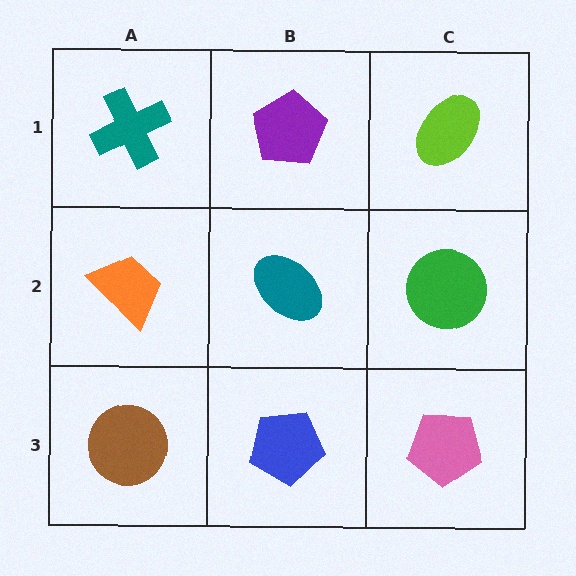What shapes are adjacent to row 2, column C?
A lime ellipse (row 1, column C), a pink pentagon (row 3, column C), a teal ellipse (row 2, column B).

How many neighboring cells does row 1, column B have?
3.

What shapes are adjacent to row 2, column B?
A purple pentagon (row 1, column B), a blue pentagon (row 3, column B), an orange trapezoid (row 2, column A), a green circle (row 2, column C).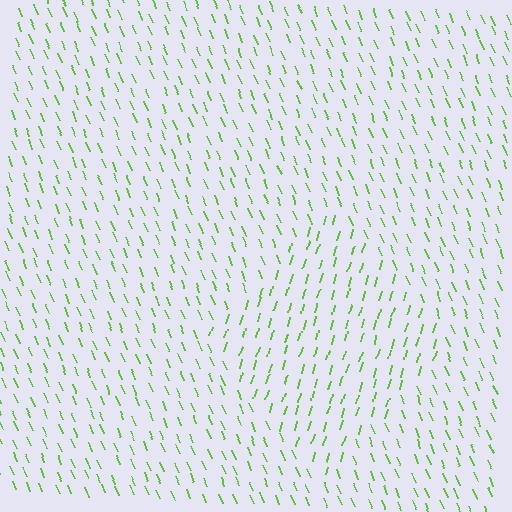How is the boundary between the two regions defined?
The boundary is defined purely by a change in line orientation (approximately 39 degrees difference). All lines are the same color and thickness.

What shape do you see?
I see a diamond.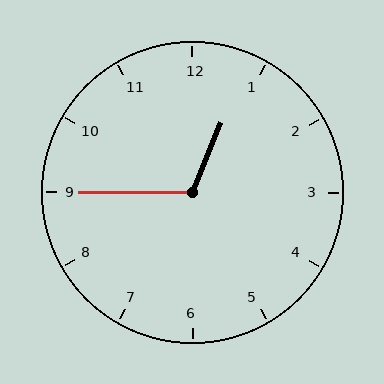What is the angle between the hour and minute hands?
Approximately 112 degrees.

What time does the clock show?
12:45.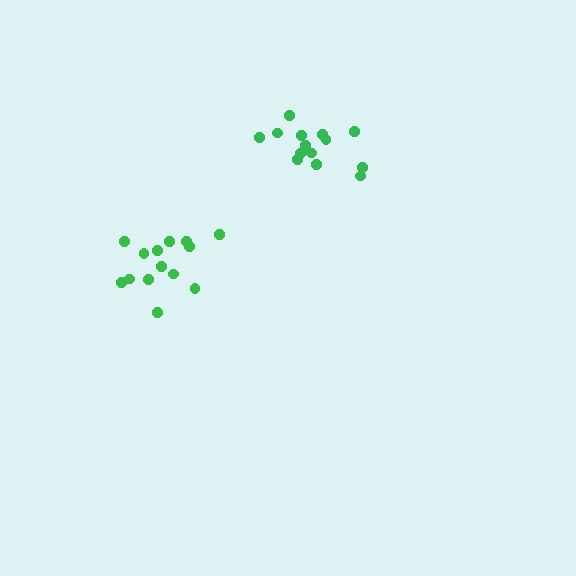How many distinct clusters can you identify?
There are 2 distinct clusters.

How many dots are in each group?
Group 1: 14 dots, Group 2: 14 dots (28 total).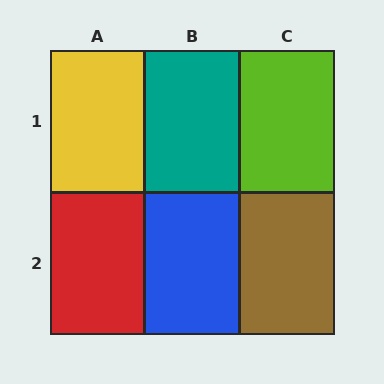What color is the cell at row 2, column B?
Blue.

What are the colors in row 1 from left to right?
Yellow, teal, lime.